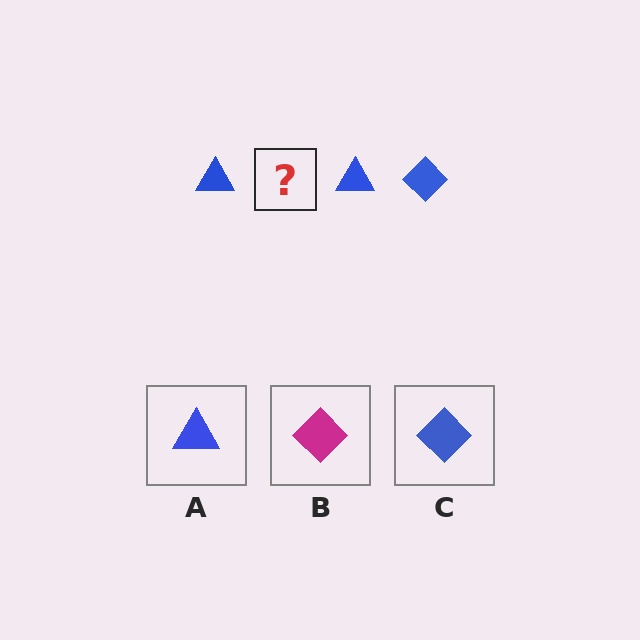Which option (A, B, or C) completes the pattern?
C.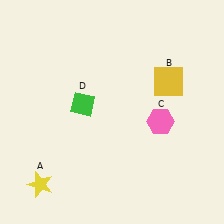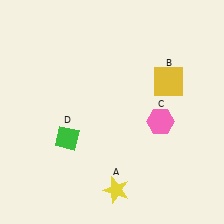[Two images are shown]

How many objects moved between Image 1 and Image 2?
2 objects moved between the two images.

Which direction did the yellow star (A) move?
The yellow star (A) moved right.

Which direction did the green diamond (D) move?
The green diamond (D) moved down.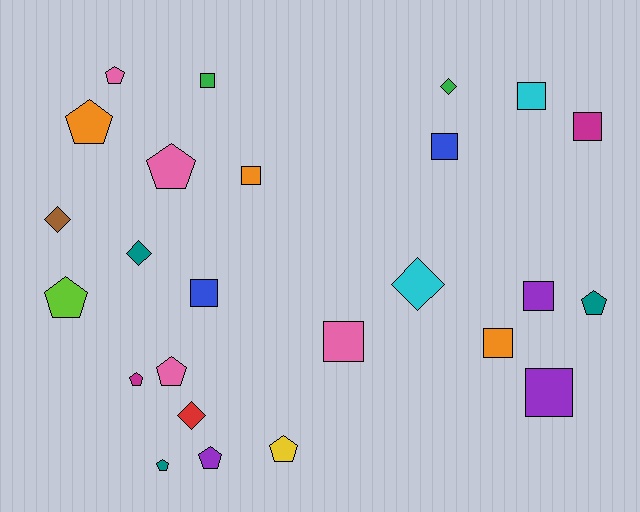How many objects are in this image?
There are 25 objects.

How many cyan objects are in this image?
There are 2 cyan objects.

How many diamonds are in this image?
There are 5 diamonds.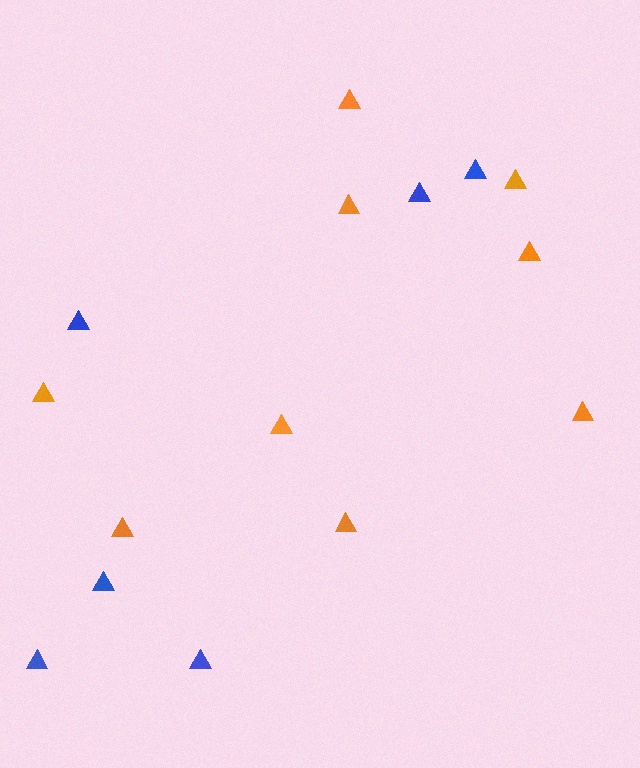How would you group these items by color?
There are 2 groups: one group of orange triangles (9) and one group of blue triangles (6).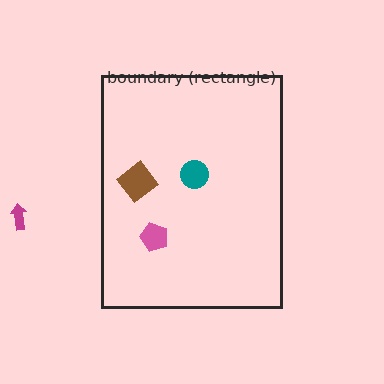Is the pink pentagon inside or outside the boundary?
Inside.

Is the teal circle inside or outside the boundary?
Inside.